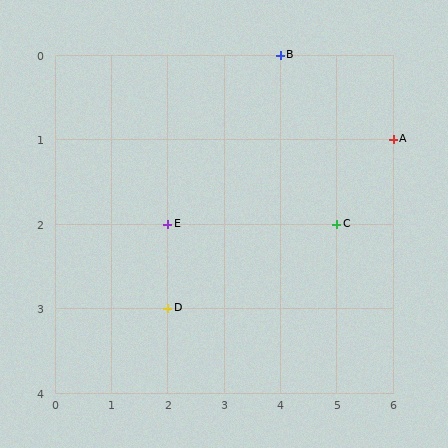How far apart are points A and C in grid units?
Points A and C are 1 column and 1 row apart (about 1.4 grid units diagonally).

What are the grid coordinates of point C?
Point C is at grid coordinates (5, 2).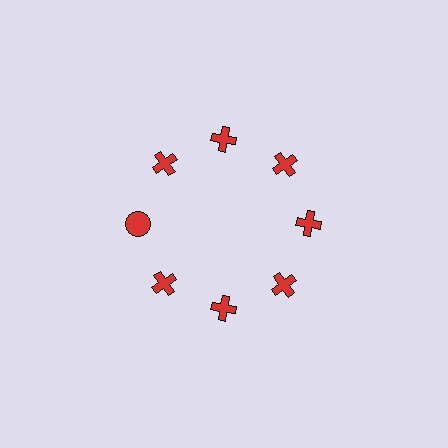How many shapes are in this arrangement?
There are 8 shapes arranged in a ring pattern.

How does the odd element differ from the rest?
It has a different shape: circle instead of cross.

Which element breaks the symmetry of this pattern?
The red circle at roughly the 9 o'clock position breaks the symmetry. All other shapes are red crosses.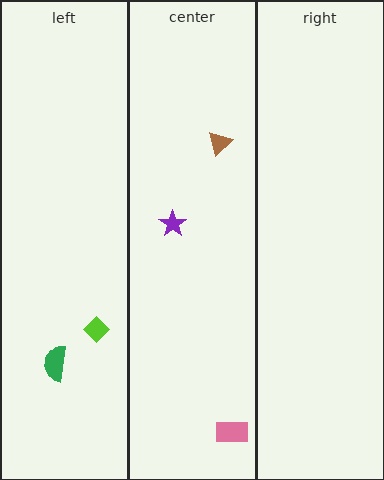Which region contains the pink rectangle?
The center region.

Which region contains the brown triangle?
The center region.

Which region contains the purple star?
The center region.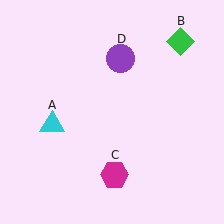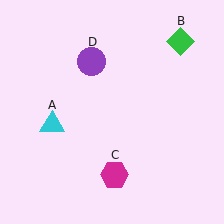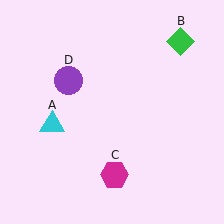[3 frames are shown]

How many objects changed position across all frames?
1 object changed position: purple circle (object D).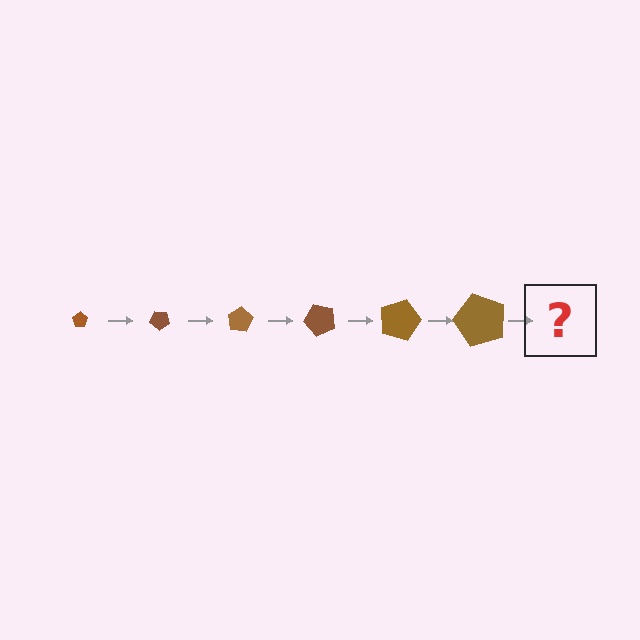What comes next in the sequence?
The next element should be a pentagon, larger than the previous one and rotated 240 degrees from the start.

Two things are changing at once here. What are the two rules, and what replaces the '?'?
The two rules are that the pentagon grows larger each step and it rotates 40 degrees each step. The '?' should be a pentagon, larger than the previous one and rotated 240 degrees from the start.